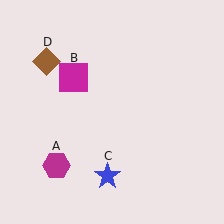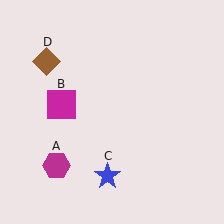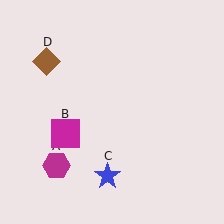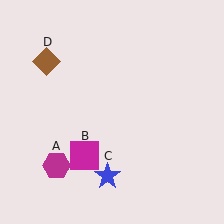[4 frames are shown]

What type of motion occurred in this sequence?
The magenta square (object B) rotated counterclockwise around the center of the scene.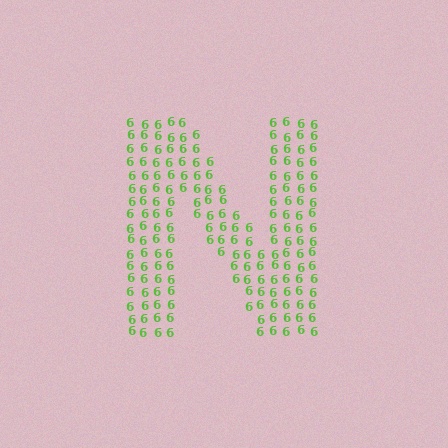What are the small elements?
The small elements are digit 6's.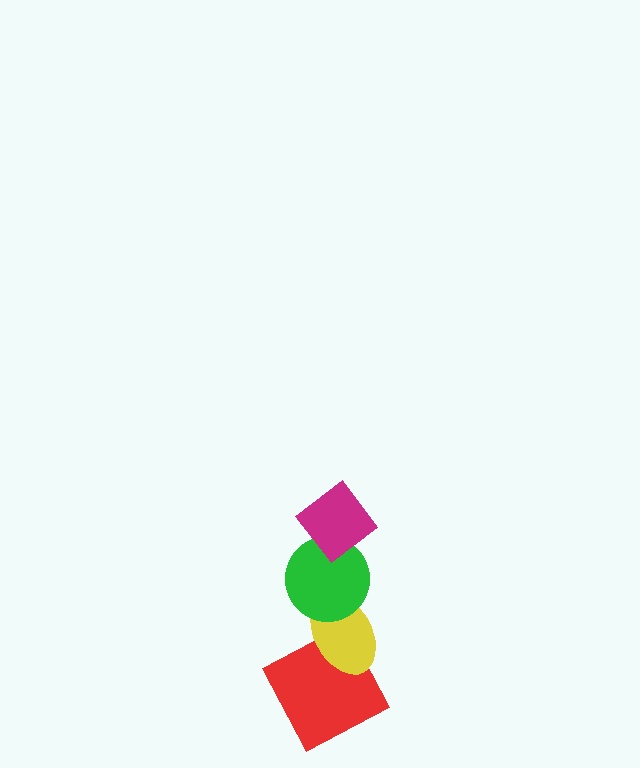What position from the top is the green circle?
The green circle is 2nd from the top.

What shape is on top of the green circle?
The magenta diamond is on top of the green circle.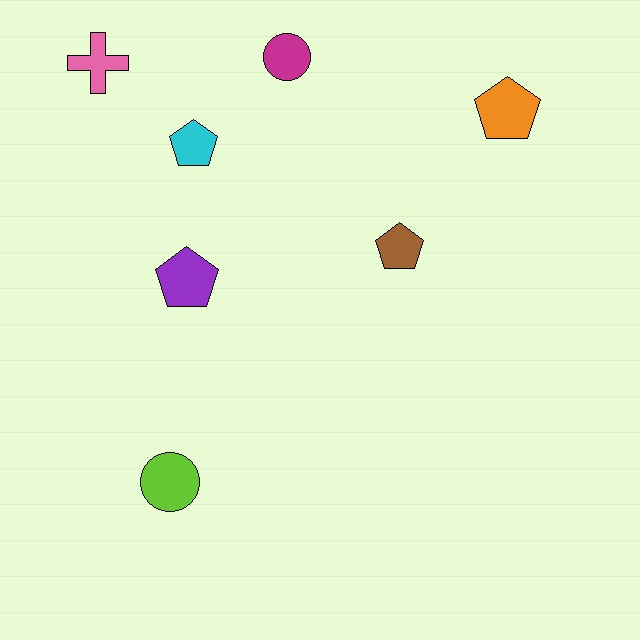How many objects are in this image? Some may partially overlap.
There are 7 objects.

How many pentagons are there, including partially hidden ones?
There are 4 pentagons.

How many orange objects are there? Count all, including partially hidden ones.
There is 1 orange object.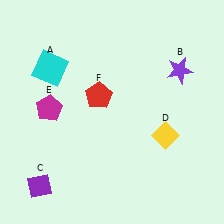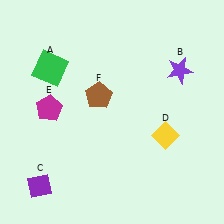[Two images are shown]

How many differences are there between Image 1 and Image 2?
There are 2 differences between the two images.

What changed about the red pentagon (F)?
In Image 1, F is red. In Image 2, it changed to brown.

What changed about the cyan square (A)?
In Image 1, A is cyan. In Image 2, it changed to green.